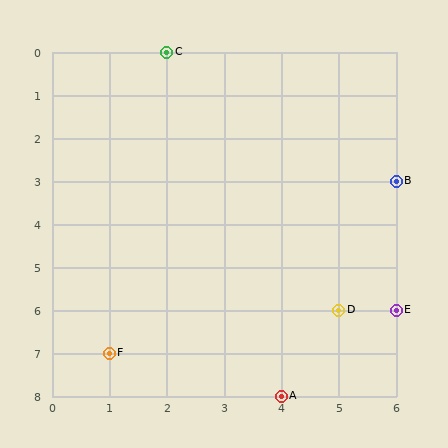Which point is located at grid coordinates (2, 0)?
Point C is at (2, 0).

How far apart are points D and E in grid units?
Points D and E are 1 column apart.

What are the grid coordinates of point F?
Point F is at grid coordinates (1, 7).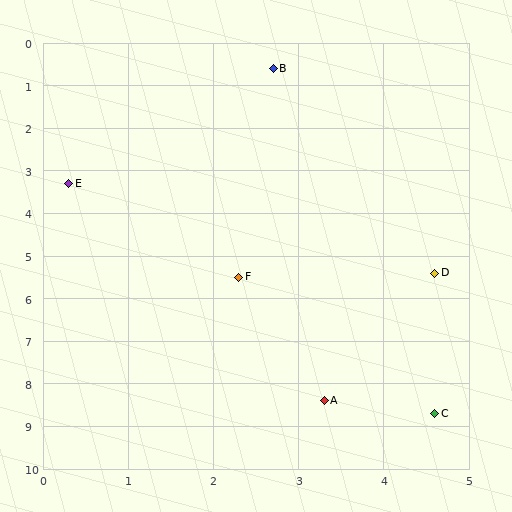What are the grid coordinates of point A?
Point A is at approximately (3.3, 8.4).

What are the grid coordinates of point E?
Point E is at approximately (0.3, 3.3).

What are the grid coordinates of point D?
Point D is at approximately (4.6, 5.4).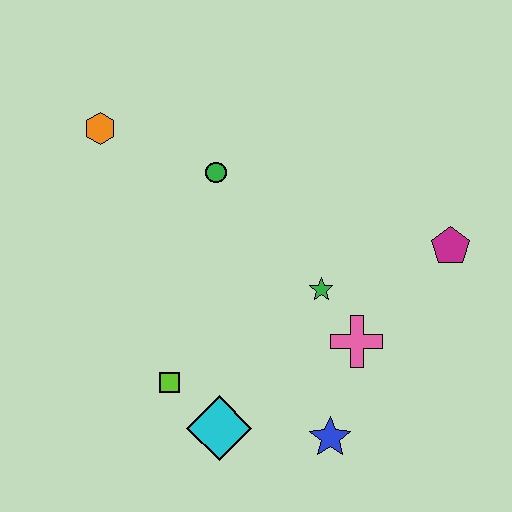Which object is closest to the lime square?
The cyan diamond is closest to the lime square.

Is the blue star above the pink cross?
No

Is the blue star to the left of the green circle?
No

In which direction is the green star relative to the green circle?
The green star is below the green circle.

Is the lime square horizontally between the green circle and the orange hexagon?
Yes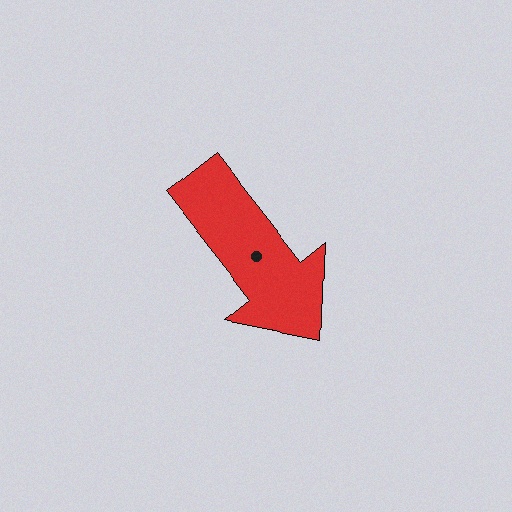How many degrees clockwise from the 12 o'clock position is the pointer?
Approximately 142 degrees.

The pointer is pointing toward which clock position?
Roughly 5 o'clock.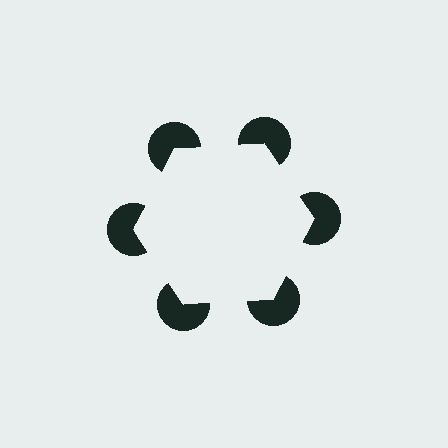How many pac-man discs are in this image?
There are 6 — one at each vertex of the illusory hexagon.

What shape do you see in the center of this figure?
An illusory hexagon — its edges are inferred from the aligned wedge cuts in the pac-man discs, not physically drawn.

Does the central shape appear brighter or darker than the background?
It typically appears slightly brighter than the background, even though no actual brightness change is drawn.